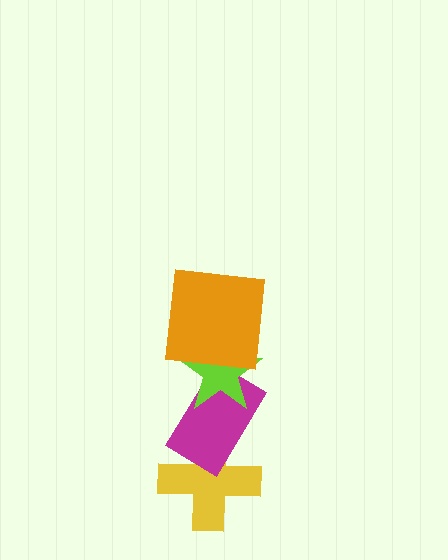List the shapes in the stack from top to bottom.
From top to bottom: the orange square, the lime star, the magenta rectangle, the yellow cross.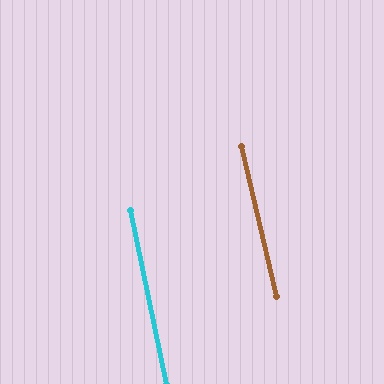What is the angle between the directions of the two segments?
Approximately 1 degree.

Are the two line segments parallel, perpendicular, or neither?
Parallel — their directions differ by only 1.5°.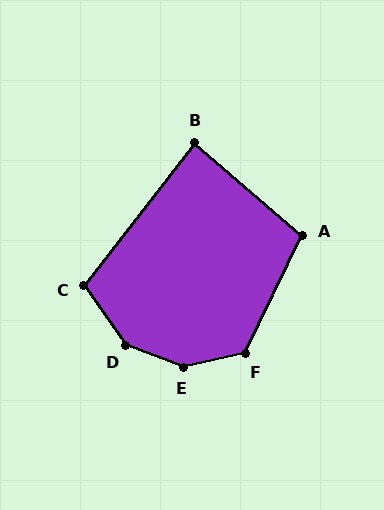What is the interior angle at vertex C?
Approximately 108 degrees (obtuse).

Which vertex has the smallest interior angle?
B, at approximately 87 degrees.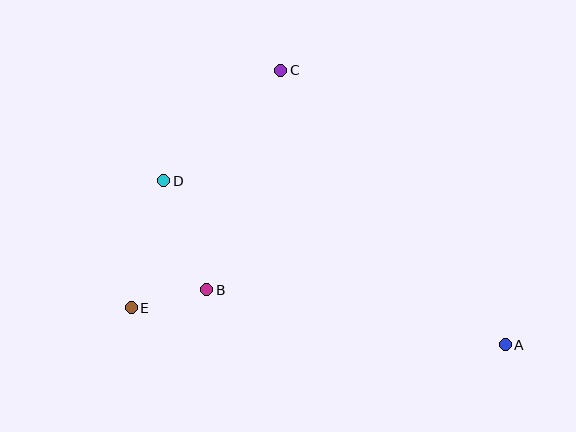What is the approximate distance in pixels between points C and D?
The distance between C and D is approximately 161 pixels.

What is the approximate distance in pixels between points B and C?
The distance between B and C is approximately 232 pixels.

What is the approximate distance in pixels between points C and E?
The distance between C and E is approximately 281 pixels.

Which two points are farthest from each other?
Points A and D are farthest from each other.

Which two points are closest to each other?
Points B and E are closest to each other.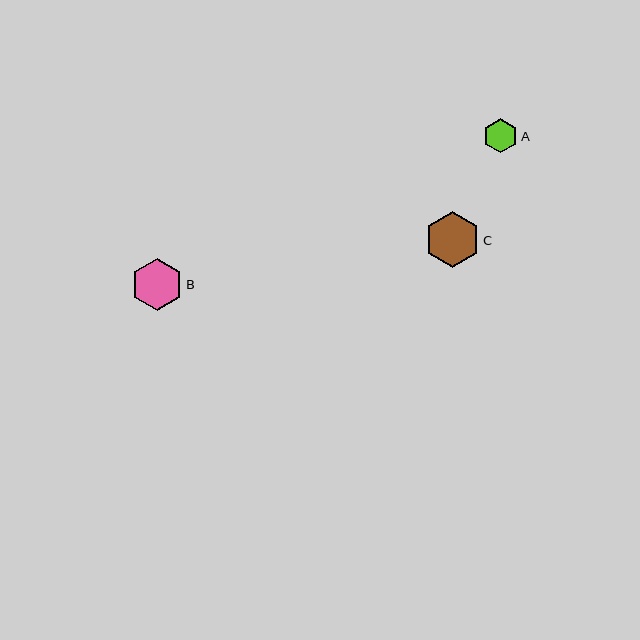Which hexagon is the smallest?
Hexagon A is the smallest with a size of approximately 34 pixels.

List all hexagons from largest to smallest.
From largest to smallest: C, B, A.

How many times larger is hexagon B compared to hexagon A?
Hexagon B is approximately 1.5 times the size of hexagon A.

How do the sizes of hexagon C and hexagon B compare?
Hexagon C and hexagon B are approximately the same size.